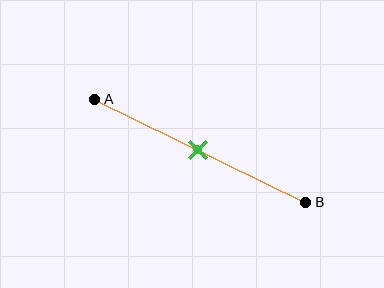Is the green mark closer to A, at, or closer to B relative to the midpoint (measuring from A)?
The green mark is approximately at the midpoint of segment AB.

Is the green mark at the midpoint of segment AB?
Yes, the mark is approximately at the midpoint.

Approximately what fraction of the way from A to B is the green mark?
The green mark is approximately 50% of the way from A to B.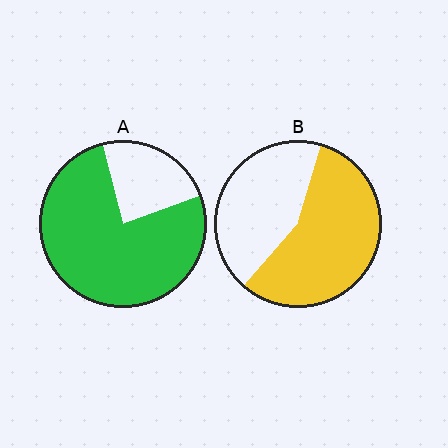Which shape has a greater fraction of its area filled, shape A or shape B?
Shape A.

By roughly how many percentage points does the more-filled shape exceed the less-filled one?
By roughly 20 percentage points (A over B).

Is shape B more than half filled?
Yes.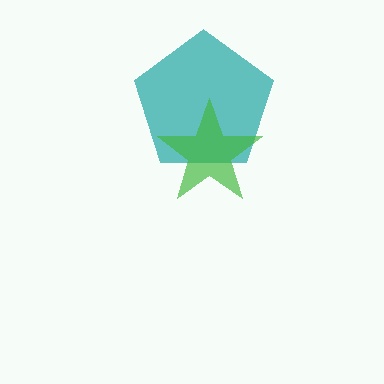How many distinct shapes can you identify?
There are 2 distinct shapes: a teal pentagon, a green star.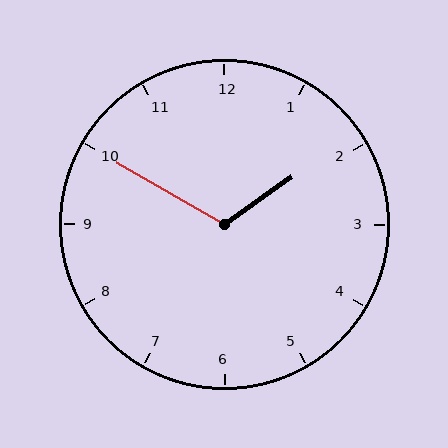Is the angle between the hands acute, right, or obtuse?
It is obtuse.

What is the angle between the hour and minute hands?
Approximately 115 degrees.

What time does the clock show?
1:50.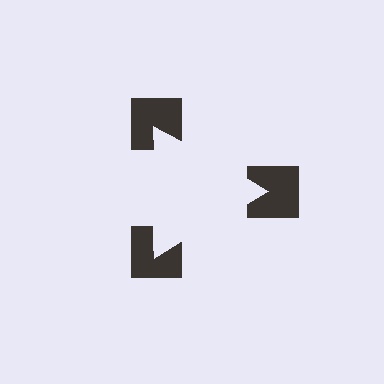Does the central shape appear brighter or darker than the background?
It typically appears slightly brighter than the background, even though no actual brightness change is drawn.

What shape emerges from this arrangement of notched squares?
An illusory triangle — its edges are inferred from the aligned wedge cuts in the notched squares, not physically drawn.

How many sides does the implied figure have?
3 sides.